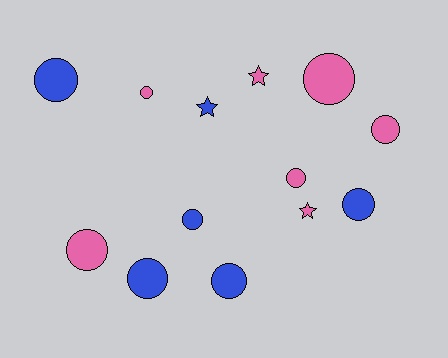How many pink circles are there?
There are 5 pink circles.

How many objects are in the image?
There are 13 objects.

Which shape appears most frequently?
Circle, with 10 objects.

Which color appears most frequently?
Pink, with 7 objects.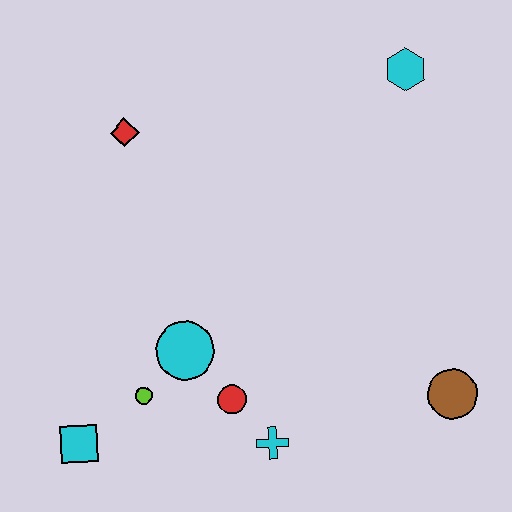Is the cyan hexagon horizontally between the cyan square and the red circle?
No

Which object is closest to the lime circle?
The cyan circle is closest to the lime circle.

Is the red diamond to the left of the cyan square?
No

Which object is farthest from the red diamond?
The brown circle is farthest from the red diamond.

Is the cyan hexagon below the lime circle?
No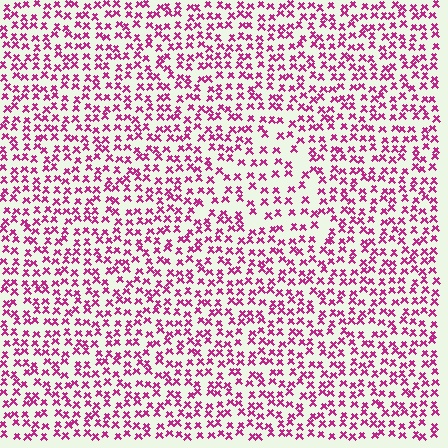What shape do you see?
I see a triangle.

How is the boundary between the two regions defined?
The boundary is defined by a change in element density (approximately 1.6x ratio). All elements are the same color, size, and shape.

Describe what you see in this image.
The image contains small magenta elements arranged at two different densities. A triangle-shaped region is visible where the elements are less densely packed than the surrounding area.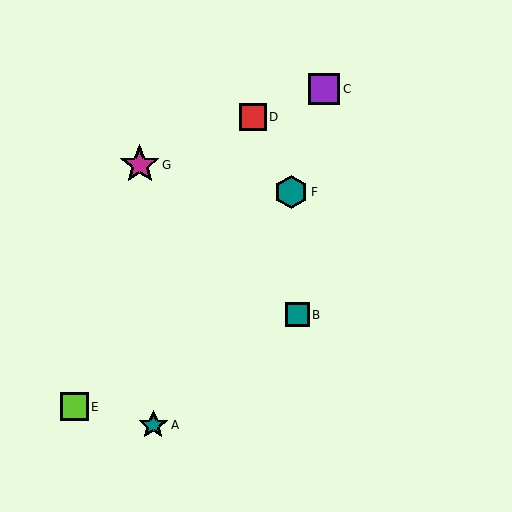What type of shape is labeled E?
Shape E is a lime square.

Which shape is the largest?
The magenta star (labeled G) is the largest.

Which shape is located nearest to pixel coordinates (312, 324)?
The teal square (labeled B) at (298, 315) is nearest to that location.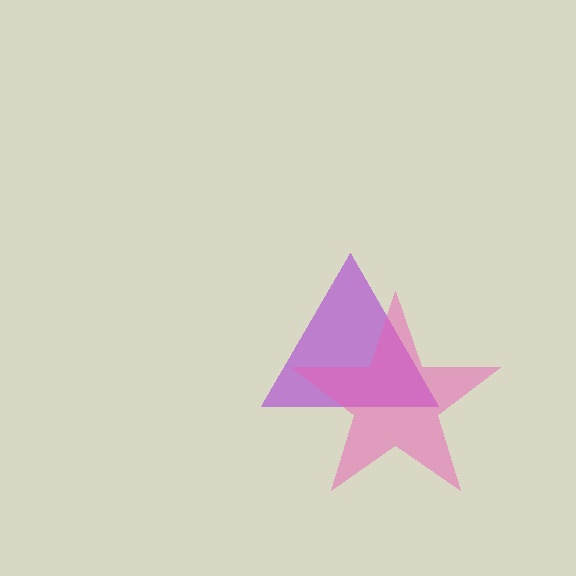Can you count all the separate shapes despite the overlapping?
Yes, there are 2 separate shapes.